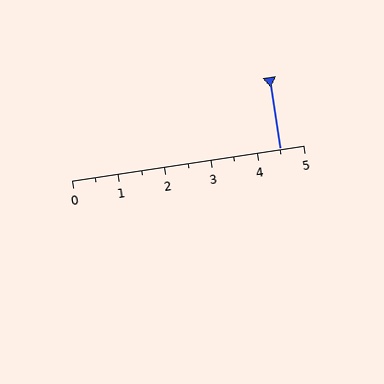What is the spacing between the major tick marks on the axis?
The major ticks are spaced 1 apart.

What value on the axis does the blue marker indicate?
The marker indicates approximately 4.5.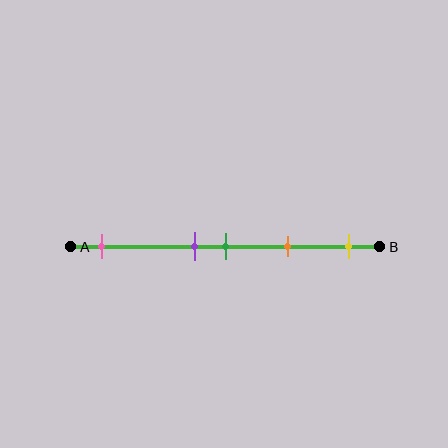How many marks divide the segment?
There are 5 marks dividing the segment.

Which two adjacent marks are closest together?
The purple and green marks are the closest adjacent pair.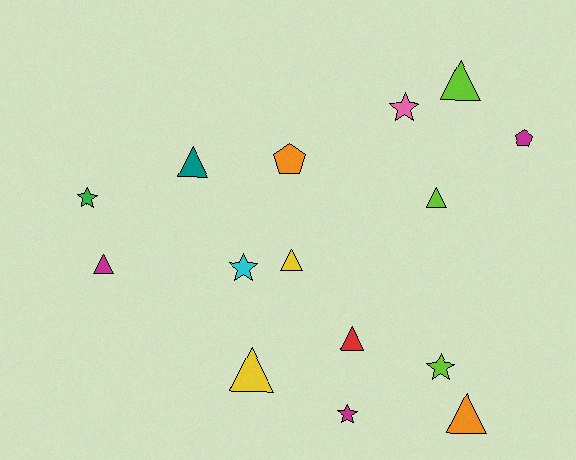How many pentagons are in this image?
There are 2 pentagons.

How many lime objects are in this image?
There are 3 lime objects.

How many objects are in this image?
There are 15 objects.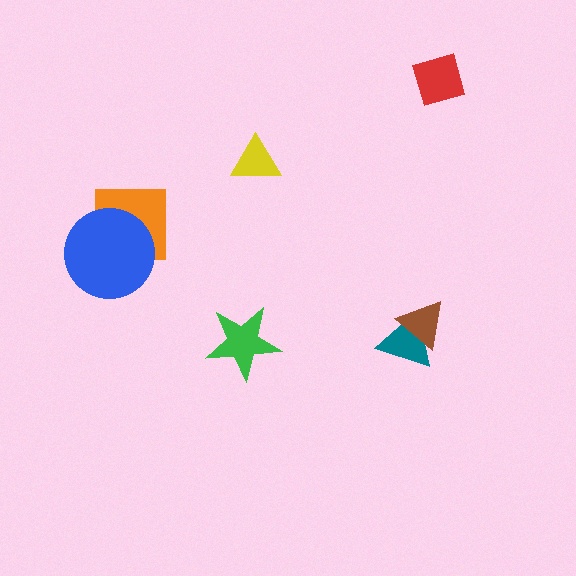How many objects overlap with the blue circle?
1 object overlaps with the blue circle.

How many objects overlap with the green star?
0 objects overlap with the green star.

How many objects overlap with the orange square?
1 object overlaps with the orange square.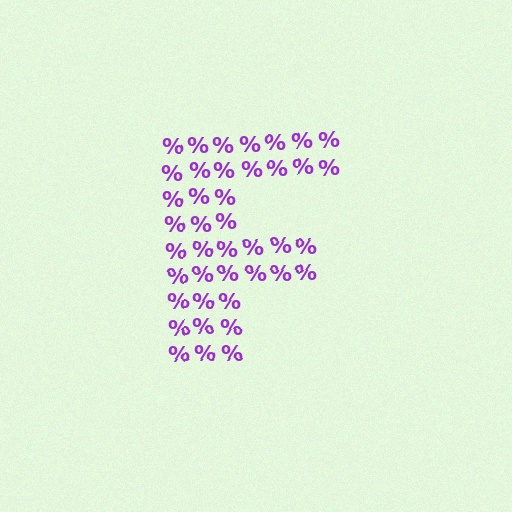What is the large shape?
The large shape is the letter F.